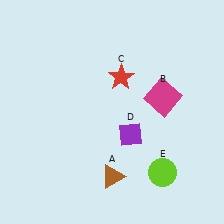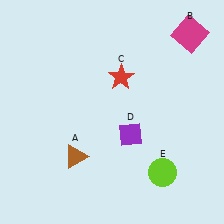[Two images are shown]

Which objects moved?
The objects that moved are: the brown triangle (A), the magenta square (B).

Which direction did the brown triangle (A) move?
The brown triangle (A) moved left.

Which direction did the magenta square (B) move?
The magenta square (B) moved up.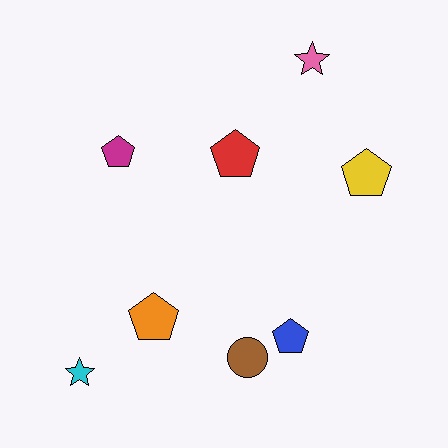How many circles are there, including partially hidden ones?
There is 1 circle.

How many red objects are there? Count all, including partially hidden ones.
There is 1 red object.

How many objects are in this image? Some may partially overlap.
There are 8 objects.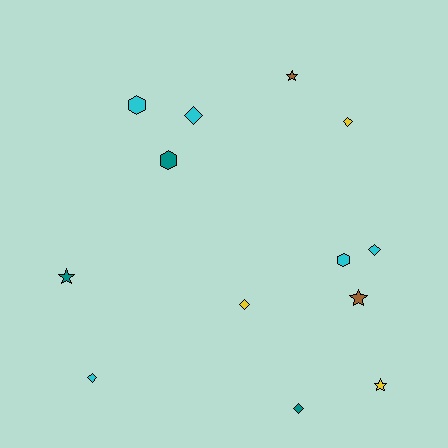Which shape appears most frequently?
Diamond, with 6 objects.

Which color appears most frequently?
Cyan, with 5 objects.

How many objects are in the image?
There are 13 objects.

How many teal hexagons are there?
There is 1 teal hexagon.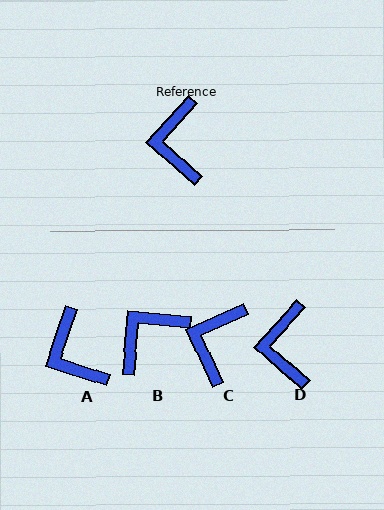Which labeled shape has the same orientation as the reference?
D.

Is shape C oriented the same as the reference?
No, it is off by about 24 degrees.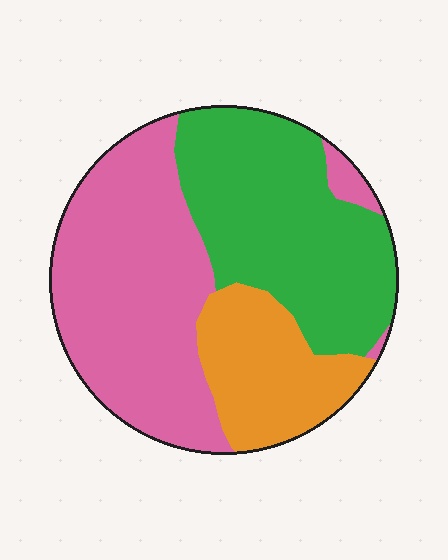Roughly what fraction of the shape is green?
Green covers around 35% of the shape.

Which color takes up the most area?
Pink, at roughly 45%.